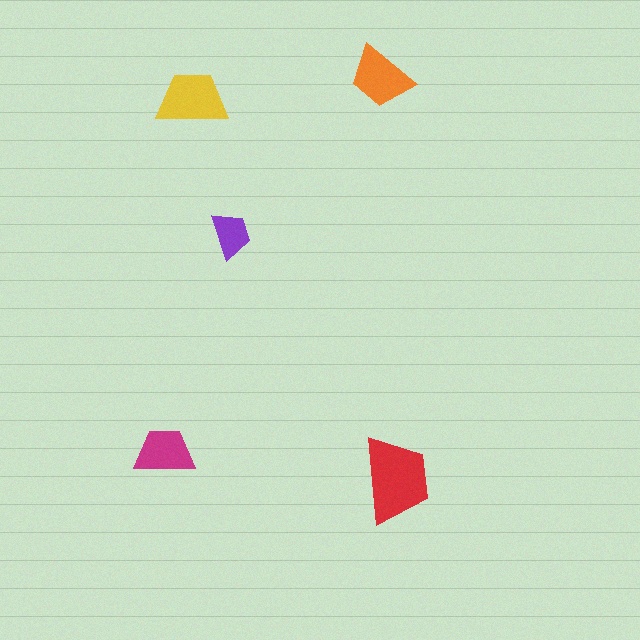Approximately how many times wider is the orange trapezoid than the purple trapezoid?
About 1.5 times wider.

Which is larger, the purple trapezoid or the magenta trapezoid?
The magenta one.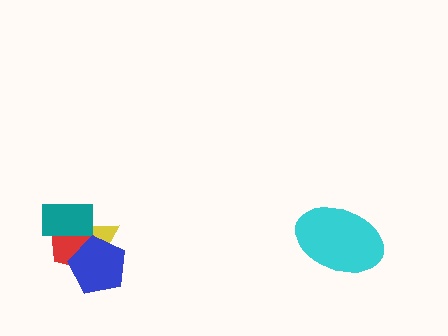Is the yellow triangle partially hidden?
Yes, it is partially covered by another shape.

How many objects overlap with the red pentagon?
3 objects overlap with the red pentagon.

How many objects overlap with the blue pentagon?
2 objects overlap with the blue pentagon.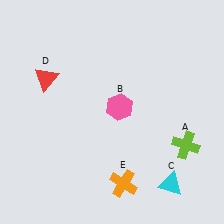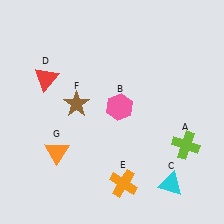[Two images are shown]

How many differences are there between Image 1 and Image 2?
There are 2 differences between the two images.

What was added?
A brown star (F), an orange triangle (G) were added in Image 2.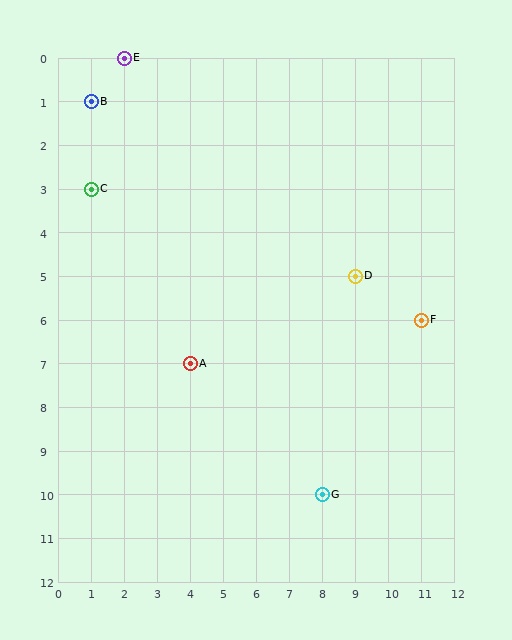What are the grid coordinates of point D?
Point D is at grid coordinates (9, 5).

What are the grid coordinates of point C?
Point C is at grid coordinates (1, 3).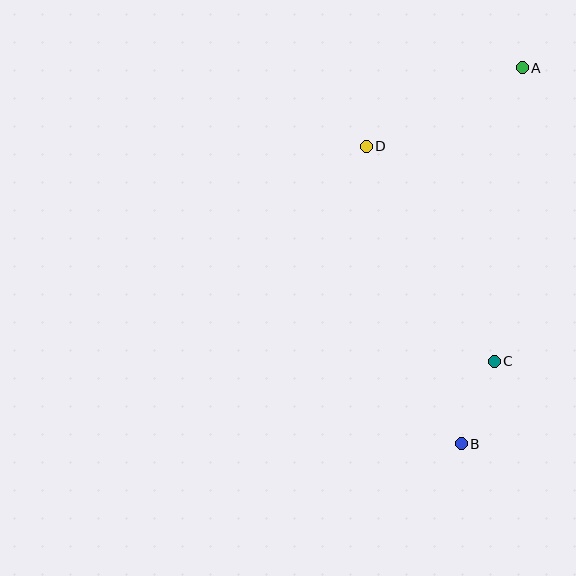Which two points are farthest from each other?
Points A and B are farthest from each other.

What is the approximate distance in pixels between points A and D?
The distance between A and D is approximately 174 pixels.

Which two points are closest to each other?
Points B and C are closest to each other.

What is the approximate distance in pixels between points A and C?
The distance between A and C is approximately 295 pixels.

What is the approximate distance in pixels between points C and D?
The distance between C and D is approximately 250 pixels.